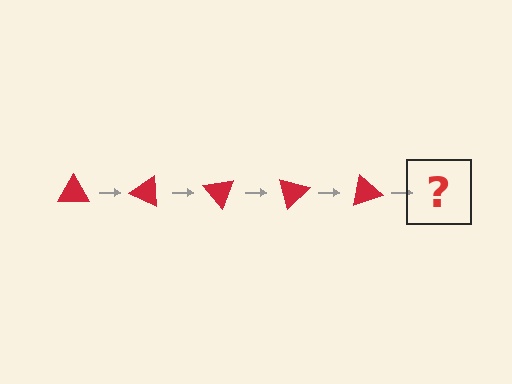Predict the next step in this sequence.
The next step is a red triangle rotated 125 degrees.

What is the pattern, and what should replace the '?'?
The pattern is that the triangle rotates 25 degrees each step. The '?' should be a red triangle rotated 125 degrees.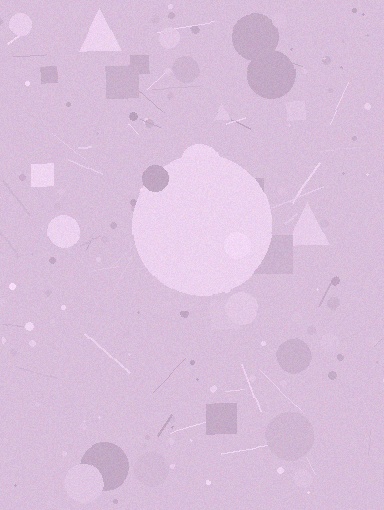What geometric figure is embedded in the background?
A circle is embedded in the background.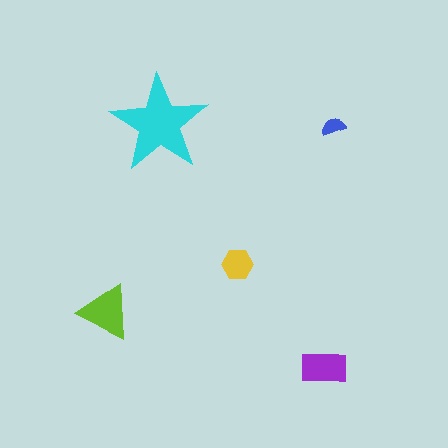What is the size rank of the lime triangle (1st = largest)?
2nd.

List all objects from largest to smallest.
The cyan star, the lime triangle, the purple rectangle, the yellow hexagon, the blue semicircle.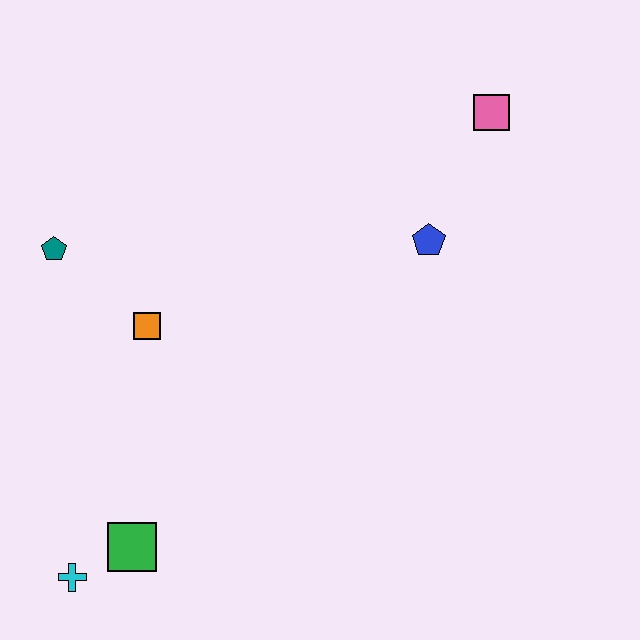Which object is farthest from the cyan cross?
The pink square is farthest from the cyan cross.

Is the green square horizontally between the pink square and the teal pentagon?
Yes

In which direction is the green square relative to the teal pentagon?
The green square is below the teal pentagon.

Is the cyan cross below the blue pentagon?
Yes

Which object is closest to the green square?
The cyan cross is closest to the green square.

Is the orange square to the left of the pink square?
Yes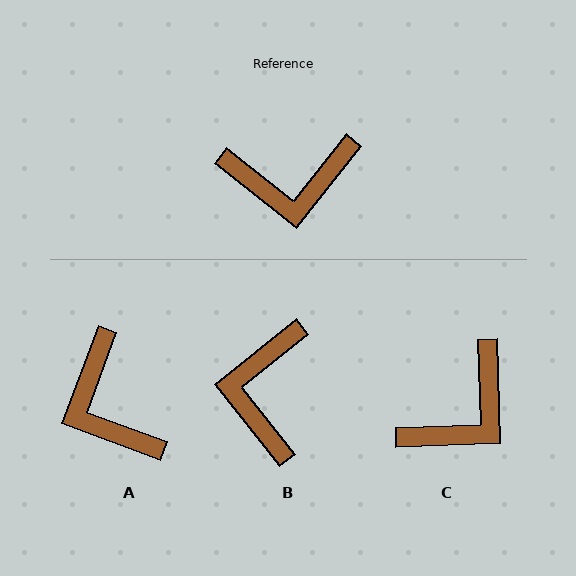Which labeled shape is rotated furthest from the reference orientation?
B, about 103 degrees away.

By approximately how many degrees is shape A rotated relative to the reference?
Approximately 72 degrees clockwise.